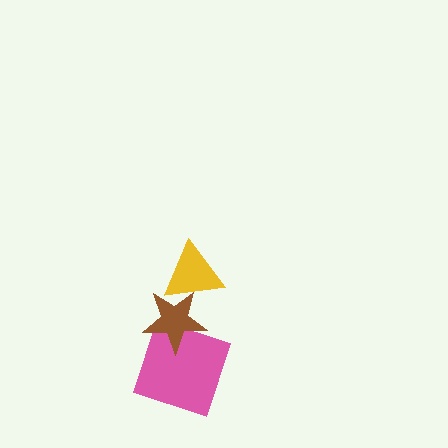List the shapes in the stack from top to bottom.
From top to bottom: the yellow triangle, the brown star, the pink square.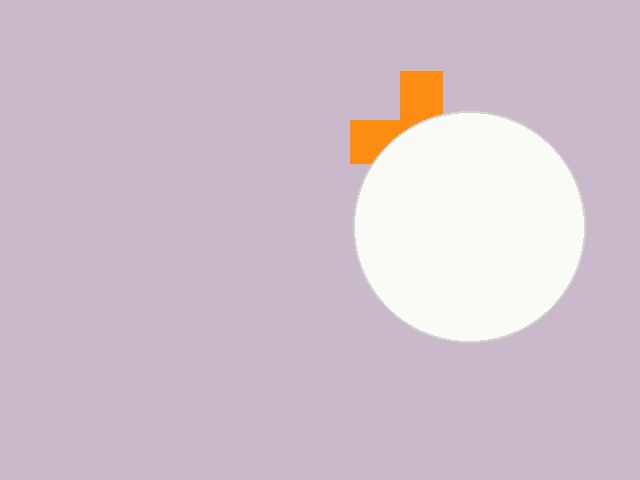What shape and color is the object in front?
The object in front is a white circle.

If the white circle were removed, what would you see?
You would see the complete orange cross.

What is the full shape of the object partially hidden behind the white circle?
The partially hidden object is an orange cross.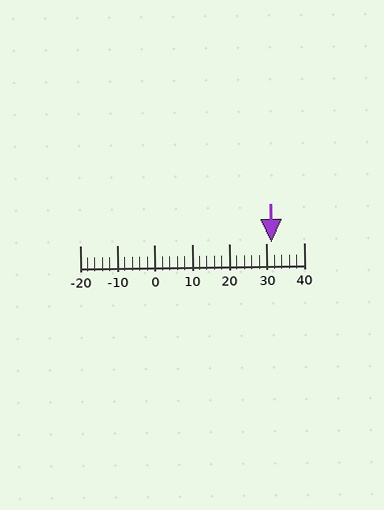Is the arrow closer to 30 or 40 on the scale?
The arrow is closer to 30.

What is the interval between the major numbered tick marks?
The major tick marks are spaced 10 units apart.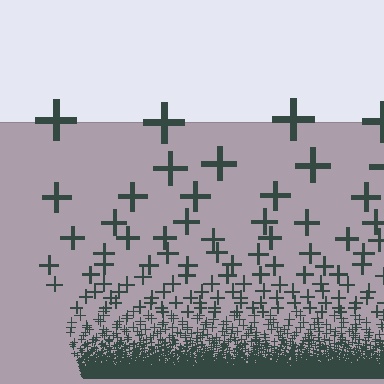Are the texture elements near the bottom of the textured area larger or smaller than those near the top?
Smaller. The gradient is inverted — elements near the bottom are smaller and denser.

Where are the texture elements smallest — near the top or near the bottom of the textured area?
Near the bottom.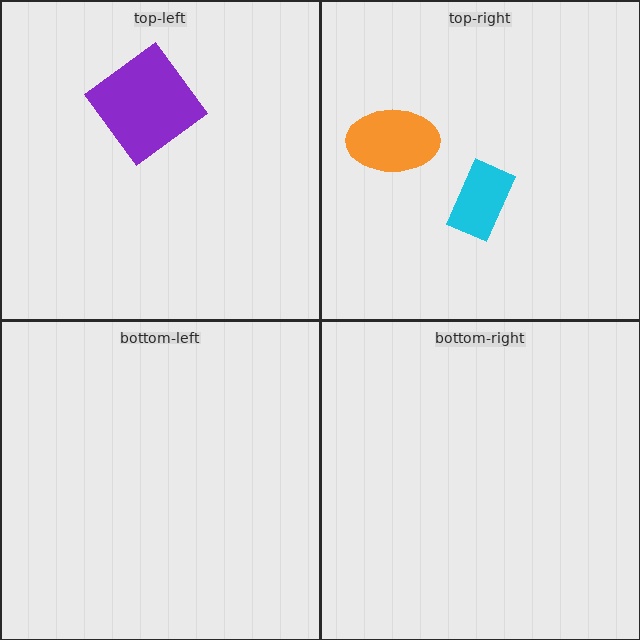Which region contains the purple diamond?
The top-left region.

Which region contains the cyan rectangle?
The top-right region.